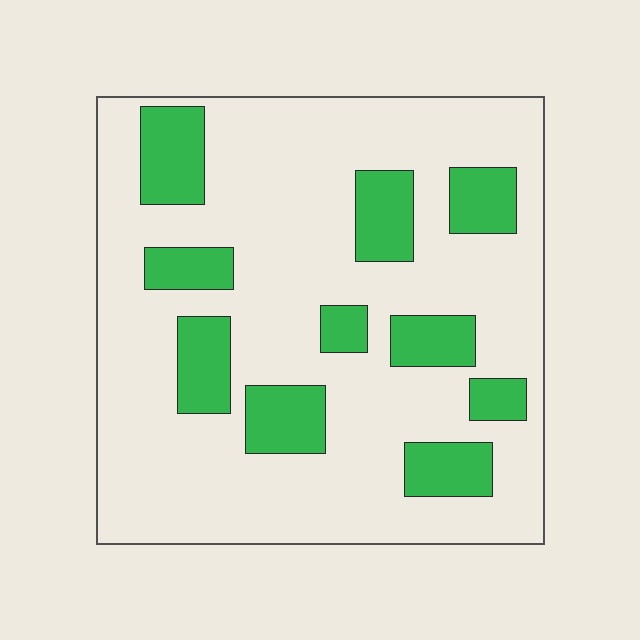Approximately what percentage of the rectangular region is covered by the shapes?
Approximately 20%.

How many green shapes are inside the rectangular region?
10.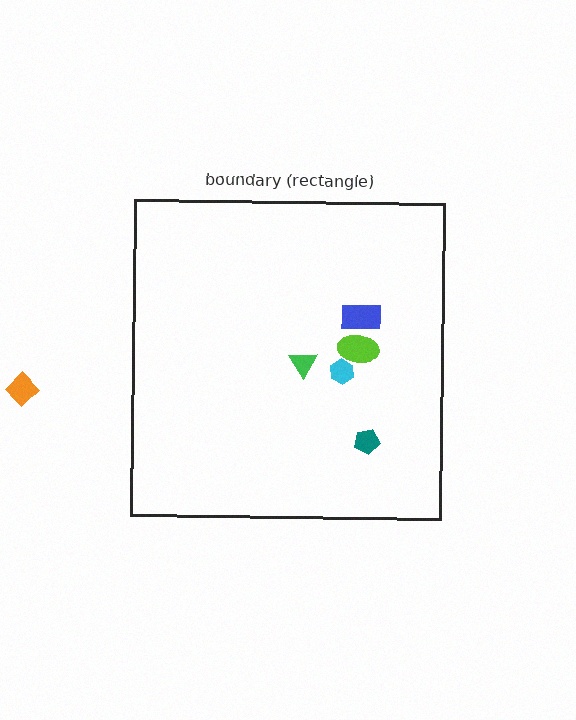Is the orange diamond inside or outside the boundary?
Outside.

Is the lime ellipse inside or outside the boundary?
Inside.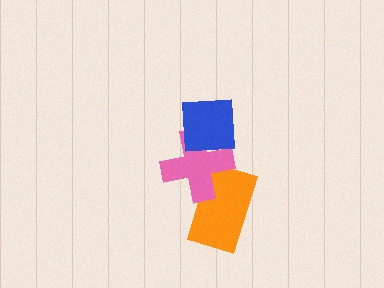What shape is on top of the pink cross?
The blue square is on top of the pink cross.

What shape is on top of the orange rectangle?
The pink cross is on top of the orange rectangle.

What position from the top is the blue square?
The blue square is 1st from the top.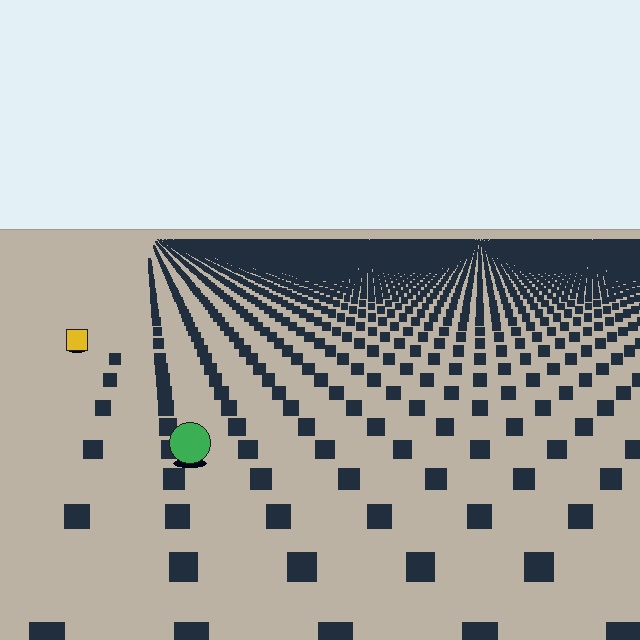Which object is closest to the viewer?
The green circle is closest. The texture marks near it are larger and more spread out.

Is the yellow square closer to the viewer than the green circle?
No. The green circle is closer — you can tell from the texture gradient: the ground texture is coarser near it.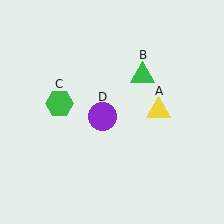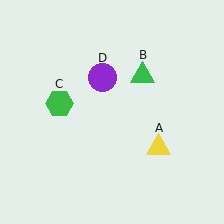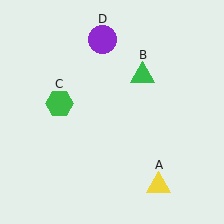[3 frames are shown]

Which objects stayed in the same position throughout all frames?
Green triangle (object B) and green hexagon (object C) remained stationary.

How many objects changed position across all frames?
2 objects changed position: yellow triangle (object A), purple circle (object D).